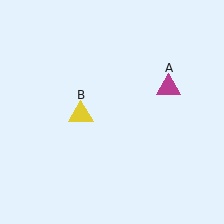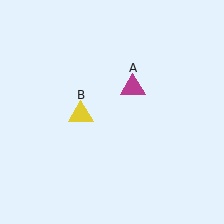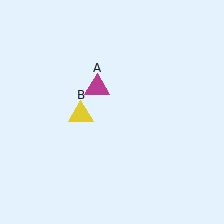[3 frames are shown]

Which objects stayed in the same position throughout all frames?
Yellow triangle (object B) remained stationary.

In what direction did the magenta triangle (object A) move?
The magenta triangle (object A) moved left.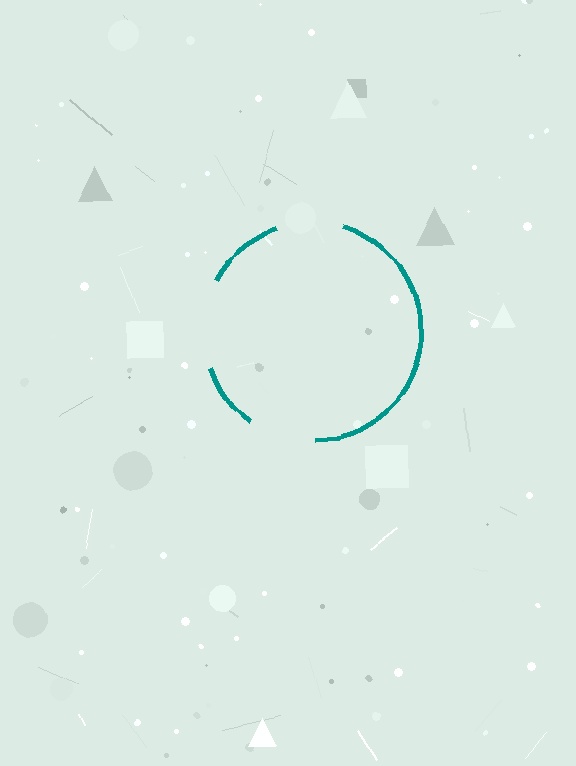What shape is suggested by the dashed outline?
The dashed outline suggests a circle.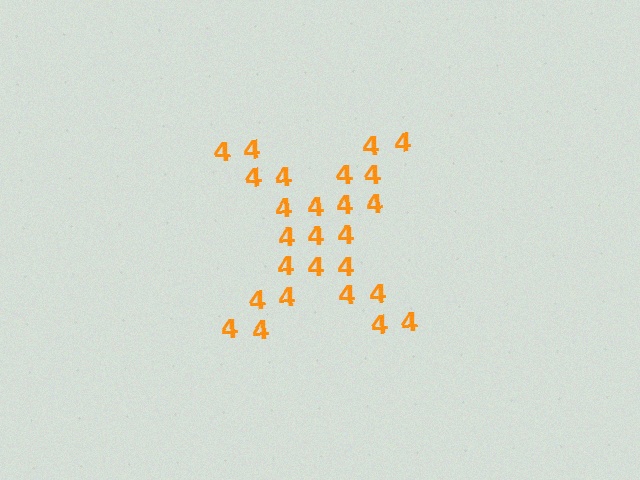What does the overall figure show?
The overall figure shows the letter X.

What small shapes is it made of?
It is made of small digit 4's.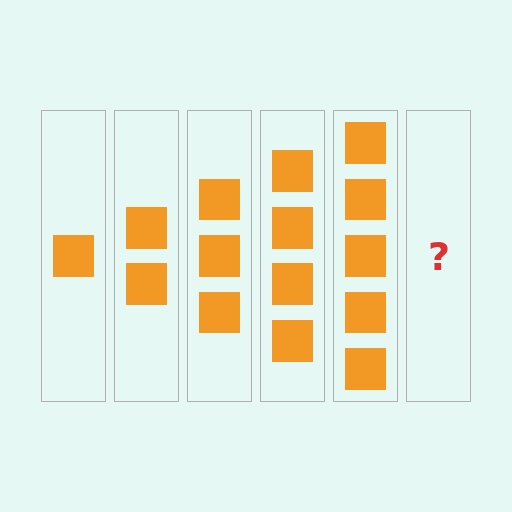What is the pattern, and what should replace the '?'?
The pattern is that each step adds one more square. The '?' should be 6 squares.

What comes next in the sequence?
The next element should be 6 squares.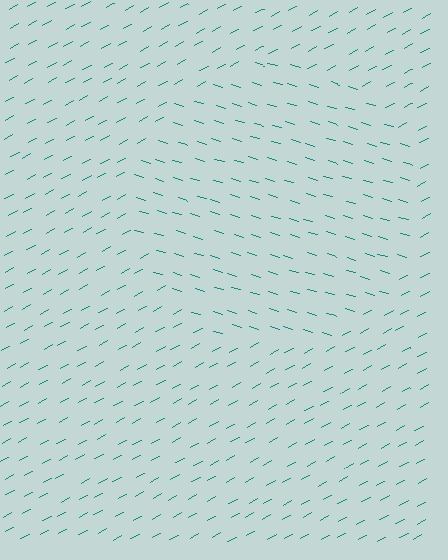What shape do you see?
I see a circle.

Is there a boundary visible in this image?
Yes, there is a texture boundary formed by a change in line orientation.